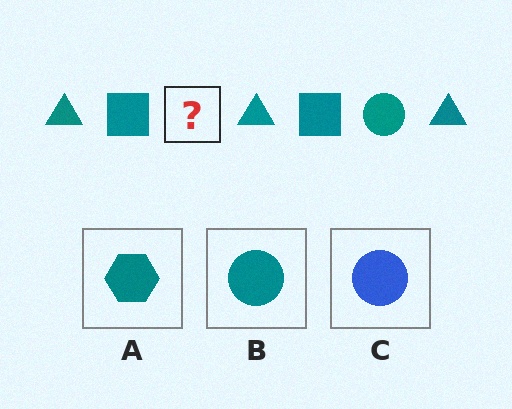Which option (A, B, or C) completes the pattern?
B.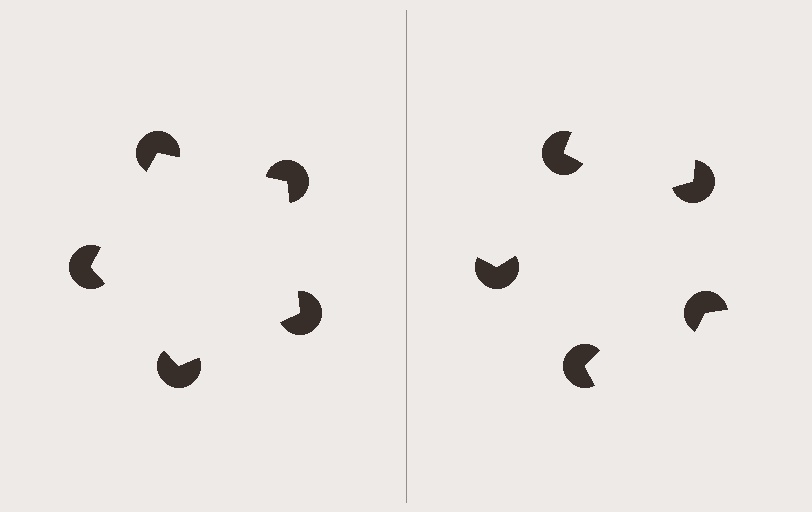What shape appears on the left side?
An illusory pentagon.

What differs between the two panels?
The pac-man discs are positioned identically on both sides; only the wedge orientations differ. On the left they align to a pentagon; on the right they are misaligned.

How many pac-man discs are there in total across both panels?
10 — 5 on each side.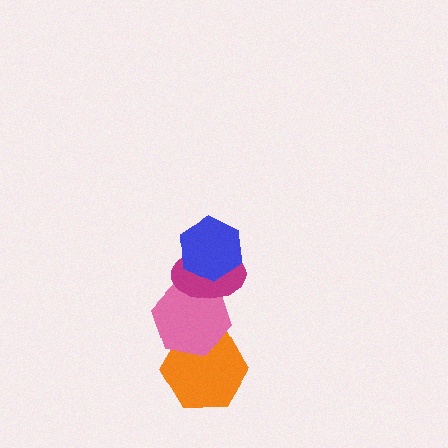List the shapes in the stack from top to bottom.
From top to bottom: the blue hexagon, the magenta ellipse, the pink hexagon, the orange hexagon.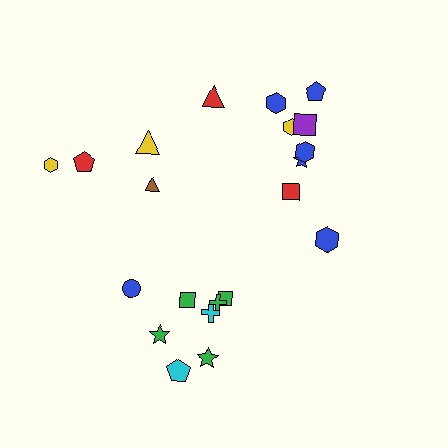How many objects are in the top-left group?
There are 5 objects.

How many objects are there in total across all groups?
There are 21 objects.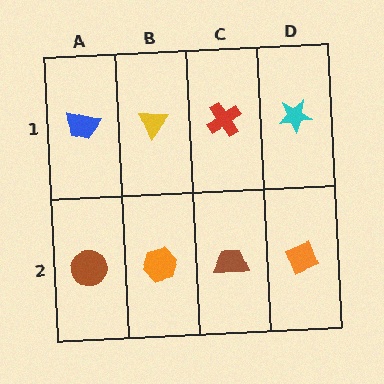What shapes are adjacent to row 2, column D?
A cyan star (row 1, column D), a brown trapezoid (row 2, column C).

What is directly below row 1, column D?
An orange diamond.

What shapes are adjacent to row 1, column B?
An orange hexagon (row 2, column B), a blue trapezoid (row 1, column A), a red cross (row 1, column C).